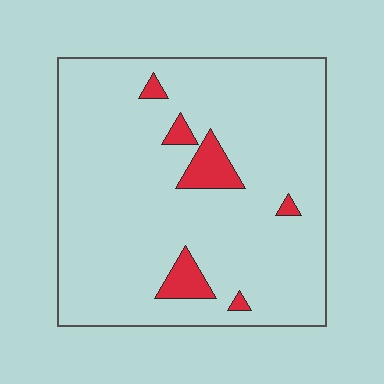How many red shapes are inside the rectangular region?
6.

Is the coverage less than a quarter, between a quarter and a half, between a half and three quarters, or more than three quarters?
Less than a quarter.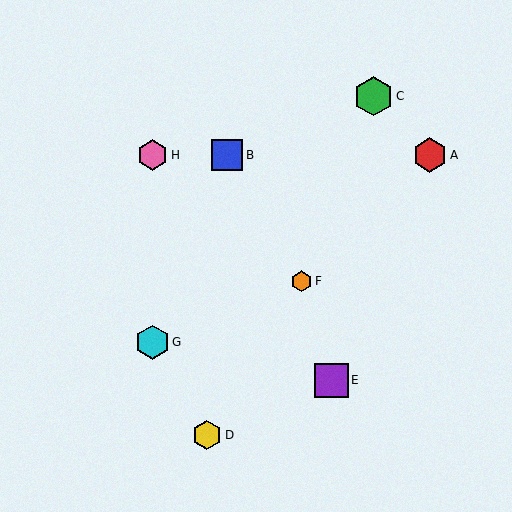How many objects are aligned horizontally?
3 objects (A, B, H) are aligned horizontally.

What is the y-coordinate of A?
Object A is at y≈155.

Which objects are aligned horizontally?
Objects A, B, H are aligned horizontally.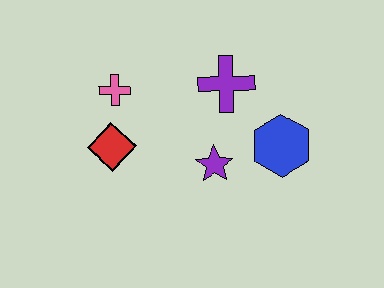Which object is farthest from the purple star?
The pink cross is farthest from the purple star.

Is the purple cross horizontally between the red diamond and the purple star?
No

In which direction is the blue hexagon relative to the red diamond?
The blue hexagon is to the right of the red diamond.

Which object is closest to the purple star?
The blue hexagon is closest to the purple star.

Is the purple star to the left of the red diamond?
No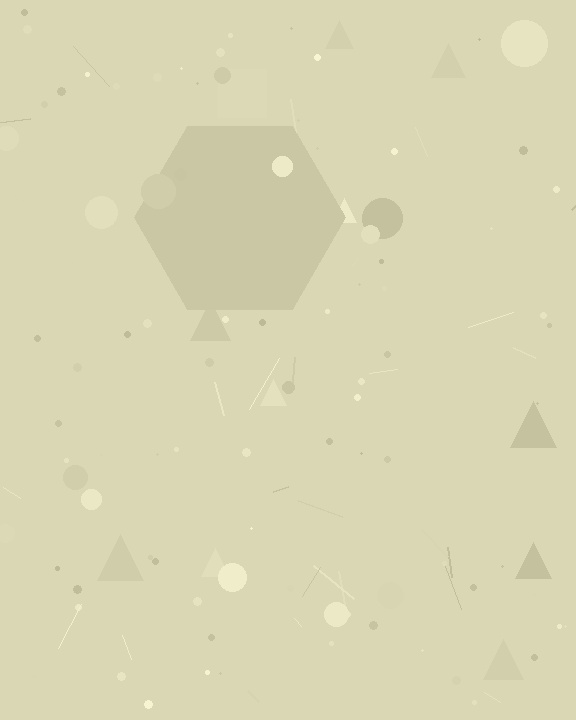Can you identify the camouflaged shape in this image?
The camouflaged shape is a hexagon.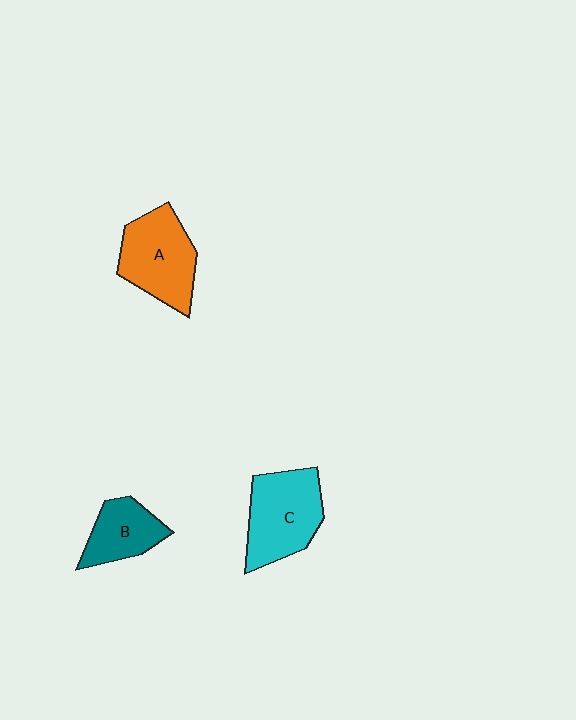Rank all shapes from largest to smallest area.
From largest to smallest: C (cyan), A (orange), B (teal).